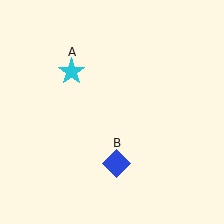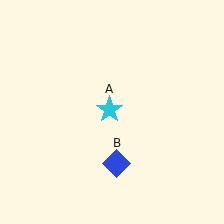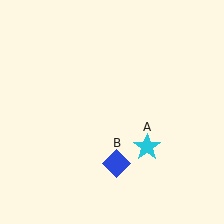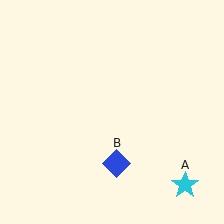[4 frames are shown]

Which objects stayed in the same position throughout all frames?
Blue diamond (object B) remained stationary.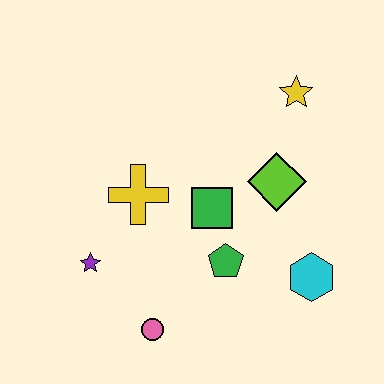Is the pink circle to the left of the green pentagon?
Yes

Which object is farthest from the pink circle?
The yellow star is farthest from the pink circle.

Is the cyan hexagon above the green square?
No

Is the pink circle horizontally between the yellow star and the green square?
No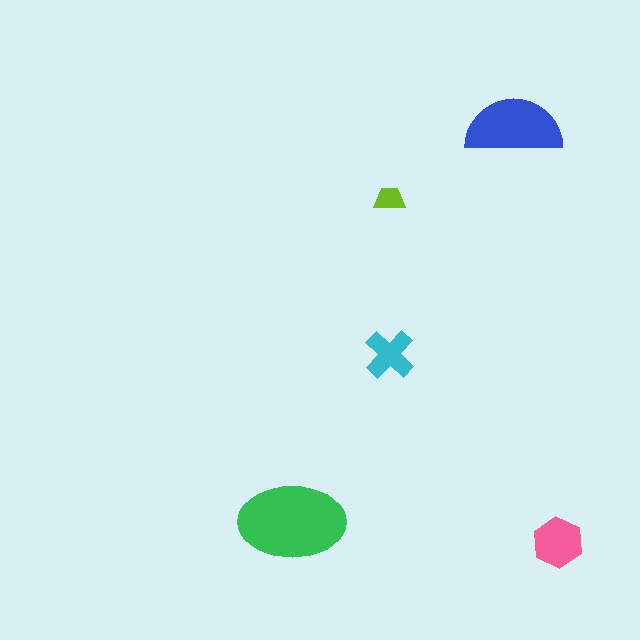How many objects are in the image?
There are 5 objects in the image.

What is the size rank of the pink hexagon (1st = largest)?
3rd.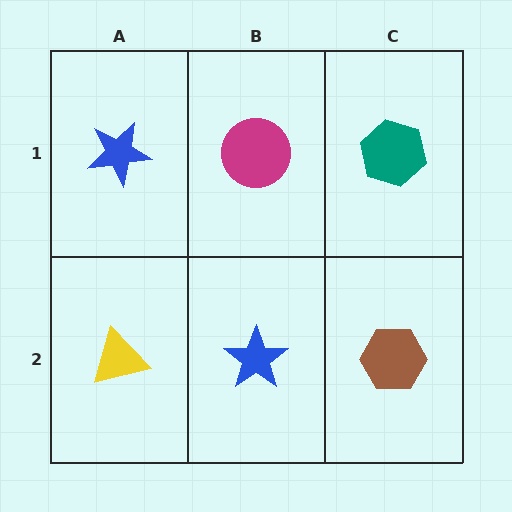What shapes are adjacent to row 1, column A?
A yellow triangle (row 2, column A), a magenta circle (row 1, column B).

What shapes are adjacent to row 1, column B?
A blue star (row 2, column B), a blue star (row 1, column A), a teal hexagon (row 1, column C).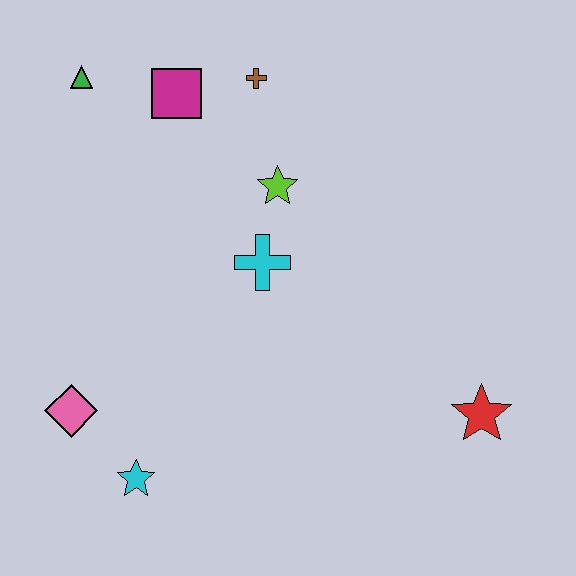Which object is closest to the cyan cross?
The lime star is closest to the cyan cross.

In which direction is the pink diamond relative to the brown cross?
The pink diamond is below the brown cross.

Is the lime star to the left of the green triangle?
No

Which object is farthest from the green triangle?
The red star is farthest from the green triangle.